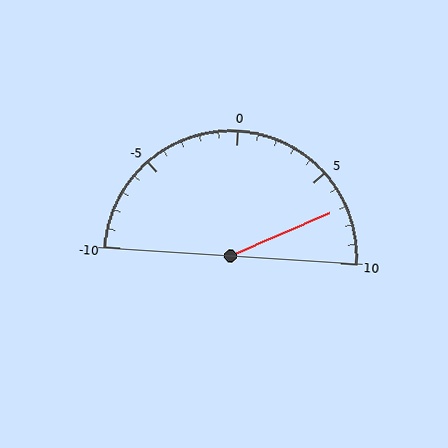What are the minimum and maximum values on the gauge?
The gauge ranges from -10 to 10.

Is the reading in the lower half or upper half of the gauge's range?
The reading is in the upper half of the range (-10 to 10).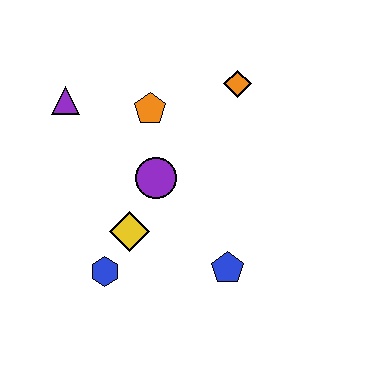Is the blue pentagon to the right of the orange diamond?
No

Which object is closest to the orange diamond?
The orange pentagon is closest to the orange diamond.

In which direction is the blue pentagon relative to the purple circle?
The blue pentagon is below the purple circle.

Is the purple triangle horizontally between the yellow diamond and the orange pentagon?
No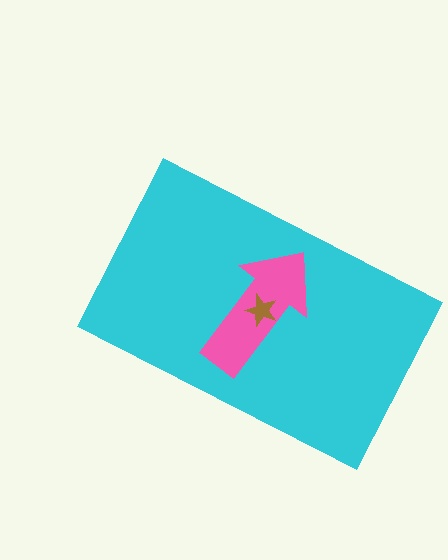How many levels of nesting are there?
3.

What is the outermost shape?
The cyan rectangle.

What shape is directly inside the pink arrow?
The brown star.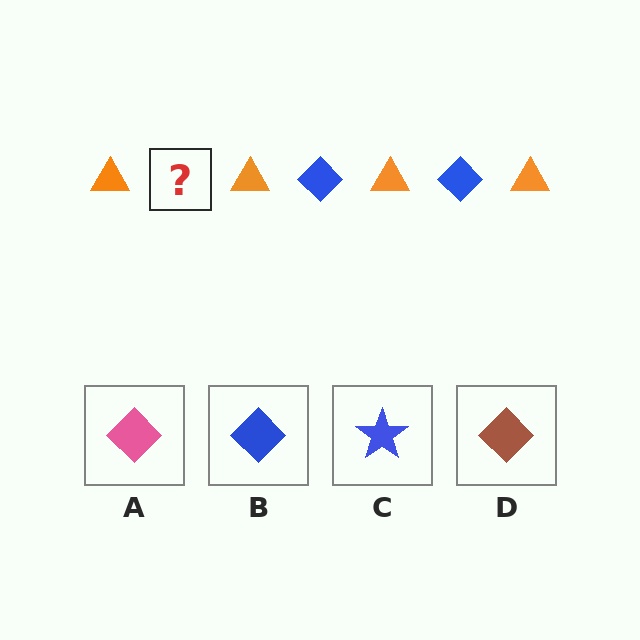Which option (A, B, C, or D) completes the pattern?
B.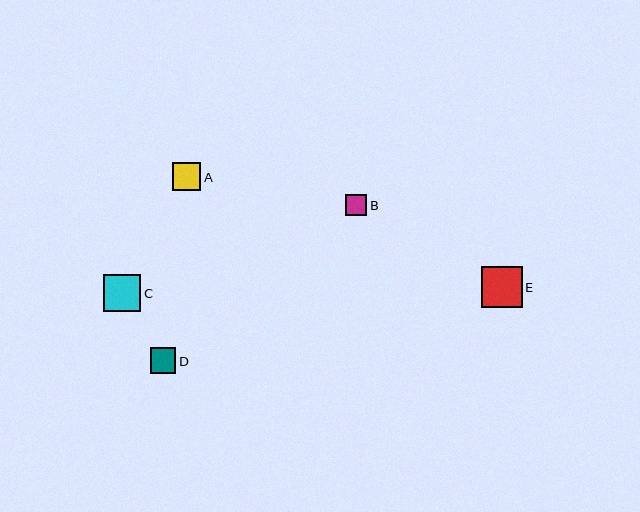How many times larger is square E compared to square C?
Square E is approximately 1.1 times the size of square C.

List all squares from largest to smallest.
From largest to smallest: E, C, A, D, B.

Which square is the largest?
Square E is the largest with a size of approximately 41 pixels.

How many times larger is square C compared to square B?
Square C is approximately 1.7 times the size of square B.